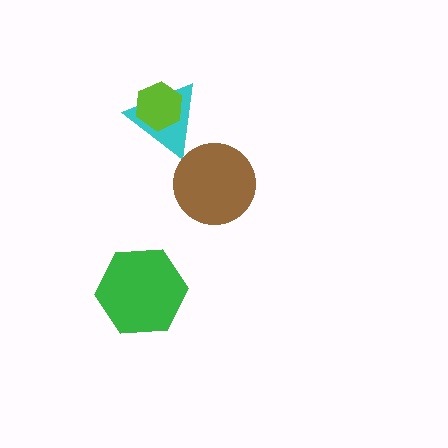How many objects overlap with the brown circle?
0 objects overlap with the brown circle.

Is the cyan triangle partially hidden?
Yes, it is partially covered by another shape.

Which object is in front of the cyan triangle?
The lime hexagon is in front of the cyan triangle.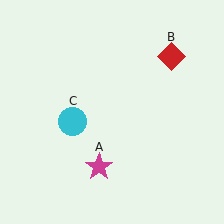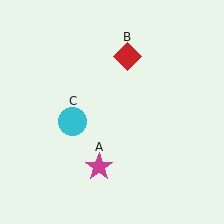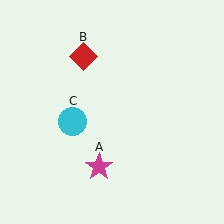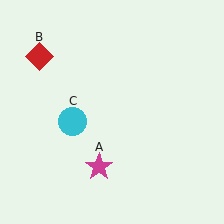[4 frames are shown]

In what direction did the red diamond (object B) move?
The red diamond (object B) moved left.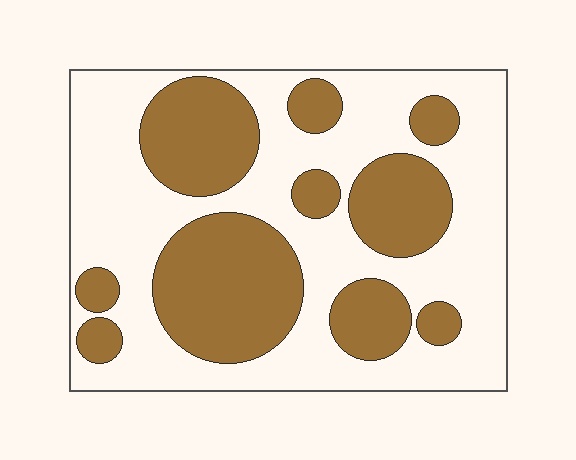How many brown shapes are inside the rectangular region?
10.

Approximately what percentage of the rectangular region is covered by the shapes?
Approximately 40%.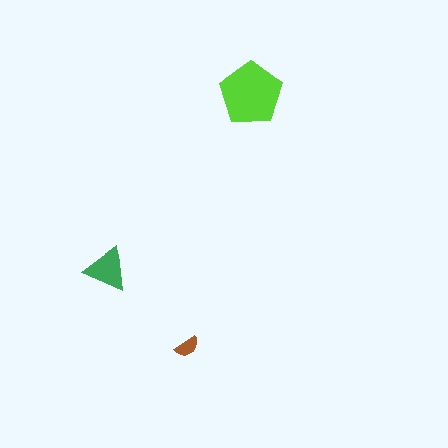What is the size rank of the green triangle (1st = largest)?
2nd.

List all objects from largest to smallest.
The lime pentagon, the green triangle, the brown semicircle.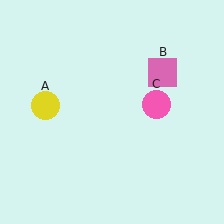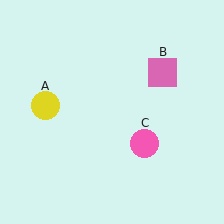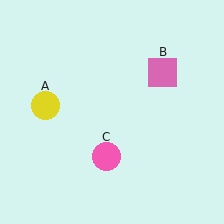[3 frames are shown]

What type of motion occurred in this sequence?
The pink circle (object C) rotated clockwise around the center of the scene.